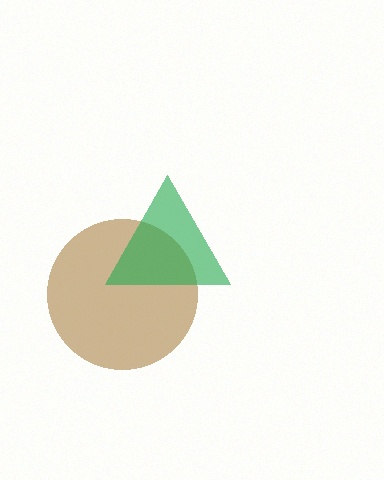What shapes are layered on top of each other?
The layered shapes are: a brown circle, a green triangle.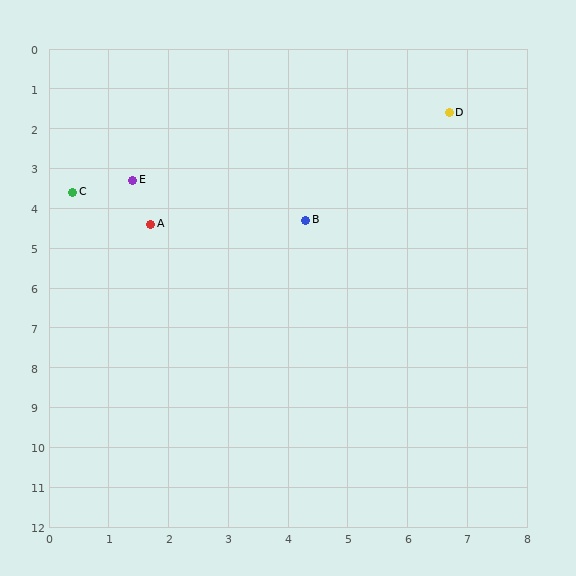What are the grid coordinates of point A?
Point A is at approximately (1.7, 4.4).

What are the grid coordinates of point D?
Point D is at approximately (6.7, 1.6).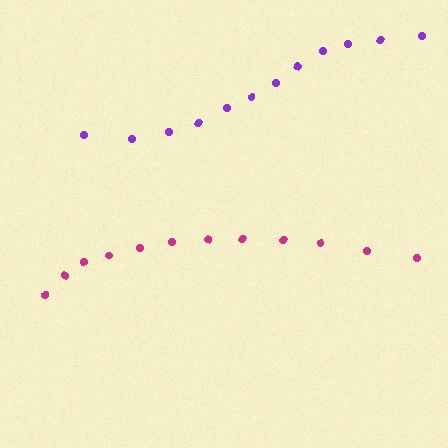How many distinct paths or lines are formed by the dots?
There are 2 distinct paths.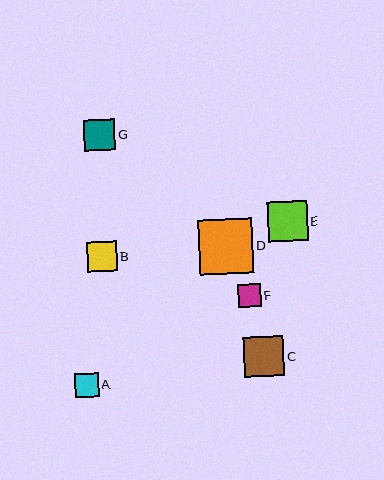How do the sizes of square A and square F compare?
Square A and square F are approximately the same size.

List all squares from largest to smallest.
From largest to smallest: D, C, E, G, B, A, F.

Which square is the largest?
Square D is the largest with a size of approximately 55 pixels.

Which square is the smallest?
Square F is the smallest with a size of approximately 23 pixels.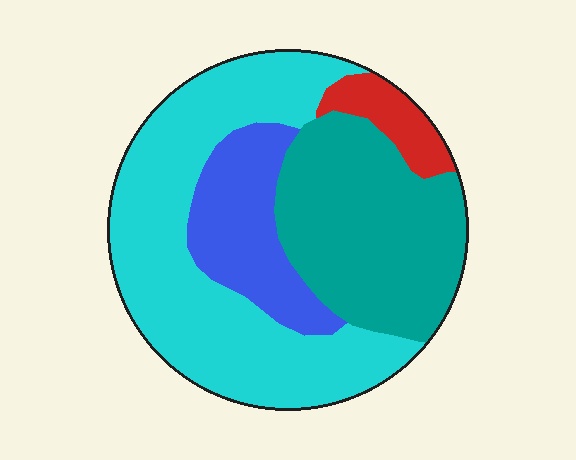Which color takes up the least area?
Red, at roughly 5%.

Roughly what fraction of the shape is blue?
Blue takes up about one sixth (1/6) of the shape.